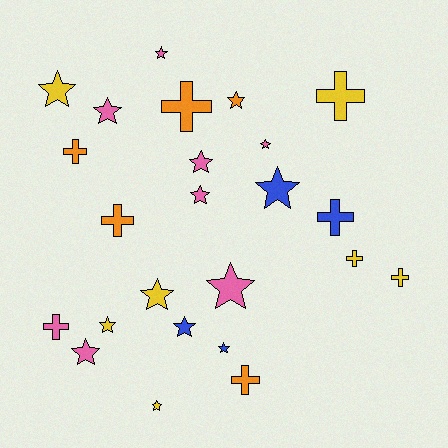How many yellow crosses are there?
There are 3 yellow crosses.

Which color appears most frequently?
Pink, with 8 objects.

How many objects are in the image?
There are 24 objects.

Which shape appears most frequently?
Star, with 15 objects.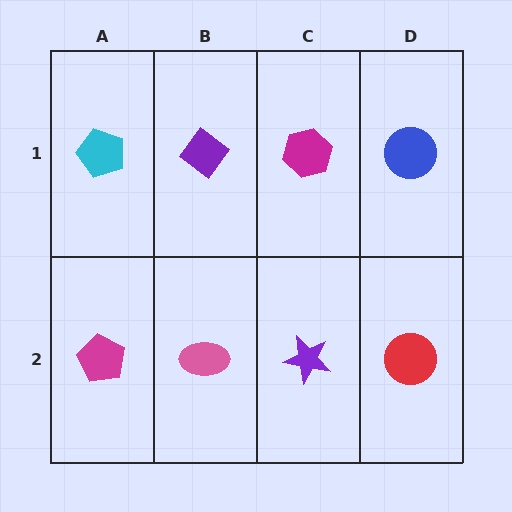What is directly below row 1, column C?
A purple star.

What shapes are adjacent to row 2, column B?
A purple diamond (row 1, column B), a magenta pentagon (row 2, column A), a purple star (row 2, column C).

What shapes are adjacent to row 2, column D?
A blue circle (row 1, column D), a purple star (row 2, column C).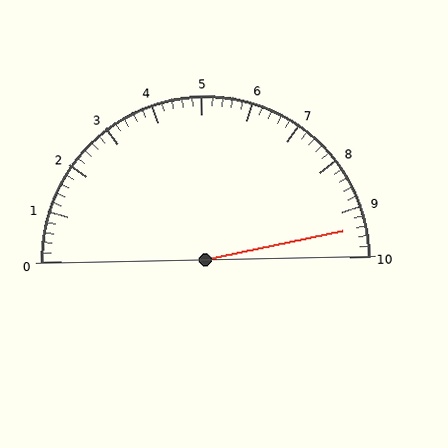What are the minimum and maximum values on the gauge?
The gauge ranges from 0 to 10.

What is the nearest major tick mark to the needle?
The nearest major tick mark is 9.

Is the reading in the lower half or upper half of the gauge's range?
The reading is in the upper half of the range (0 to 10).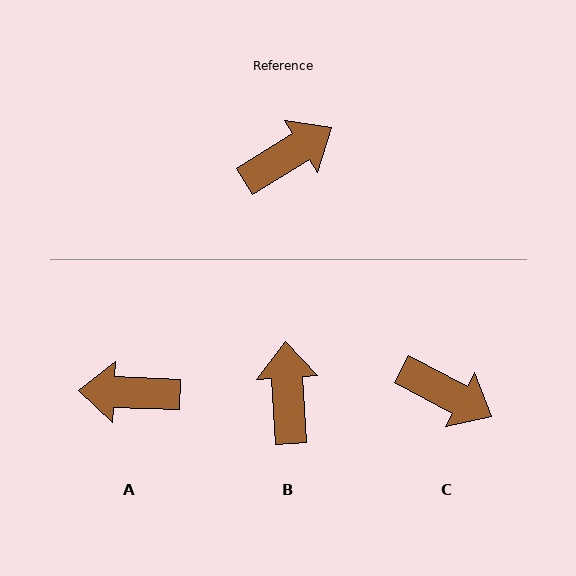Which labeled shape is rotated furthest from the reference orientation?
A, about 146 degrees away.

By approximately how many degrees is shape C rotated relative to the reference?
Approximately 60 degrees clockwise.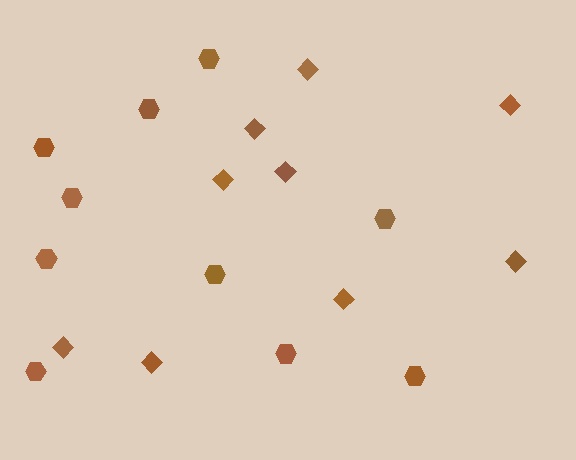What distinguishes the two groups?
There are 2 groups: one group of hexagons (10) and one group of diamonds (9).